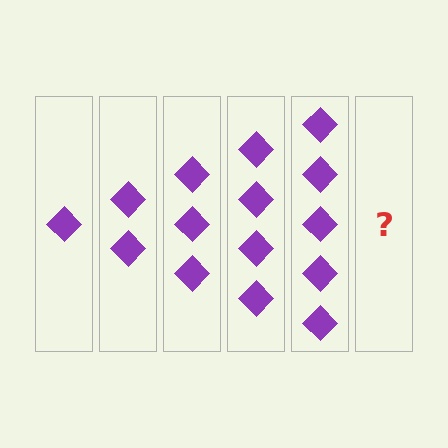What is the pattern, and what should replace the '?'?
The pattern is that each step adds one more diamond. The '?' should be 6 diamonds.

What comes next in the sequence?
The next element should be 6 diamonds.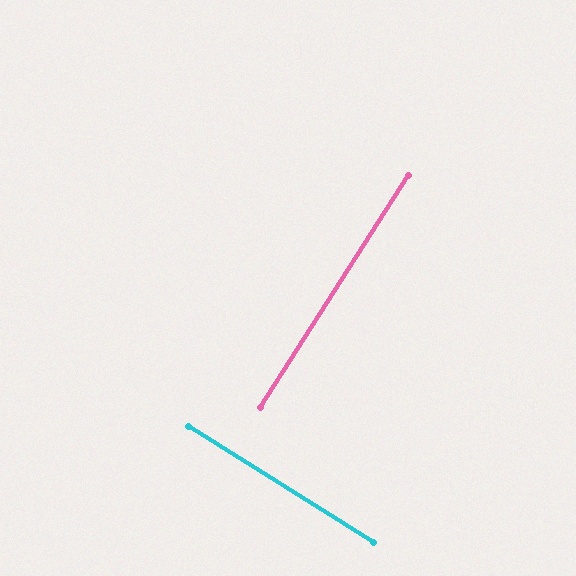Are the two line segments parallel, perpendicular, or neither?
Perpendicular — they meet at approximately 89°.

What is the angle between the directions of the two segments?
Approximately 89 degrees.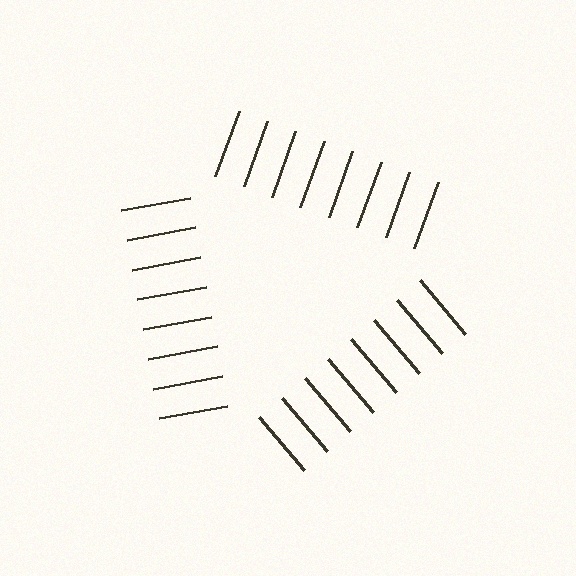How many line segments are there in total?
24 — 8 along each of the 3 edges.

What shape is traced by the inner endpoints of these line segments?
An illusory triangle — the line segments terminate on its edges but no continuous stroke is drawn.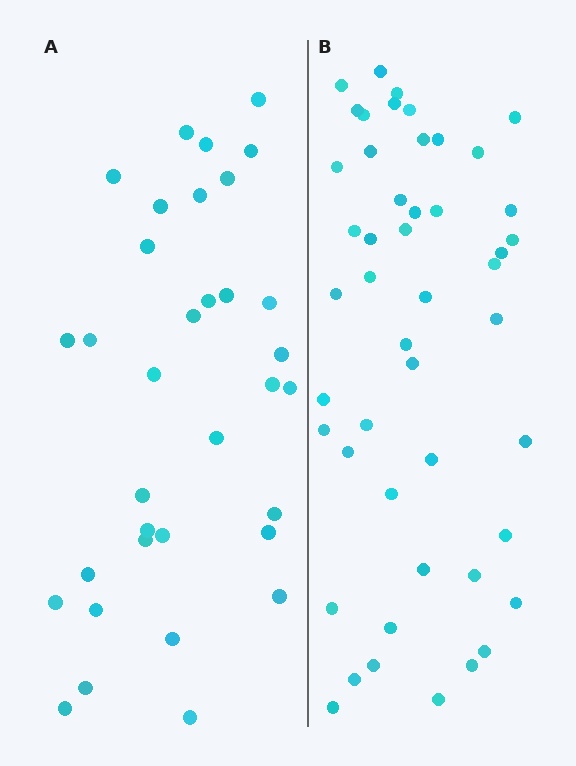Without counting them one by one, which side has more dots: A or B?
Region B (the right region) has more dots.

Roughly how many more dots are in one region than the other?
Region B has approximately 15 more dots than region A.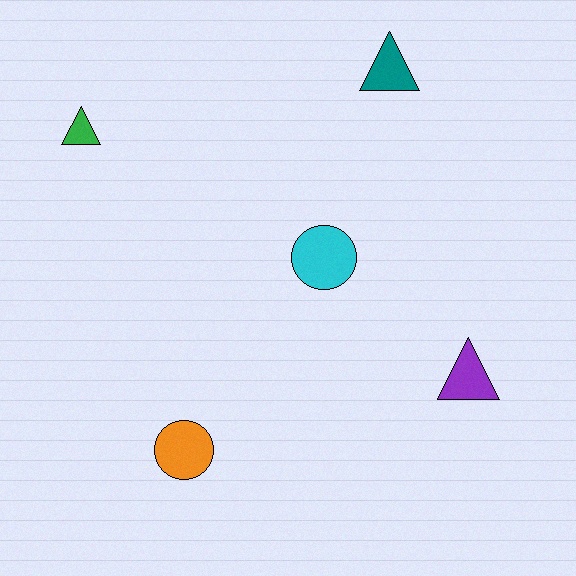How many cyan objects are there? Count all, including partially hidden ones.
There is 1 cyan object.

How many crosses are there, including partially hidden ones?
There are no crosses.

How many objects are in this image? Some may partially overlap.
There are 5 objects.